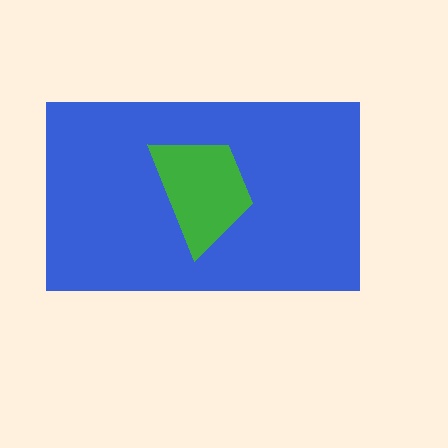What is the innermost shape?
The green trapezoid.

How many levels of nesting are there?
2.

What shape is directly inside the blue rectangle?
The green trapezoid.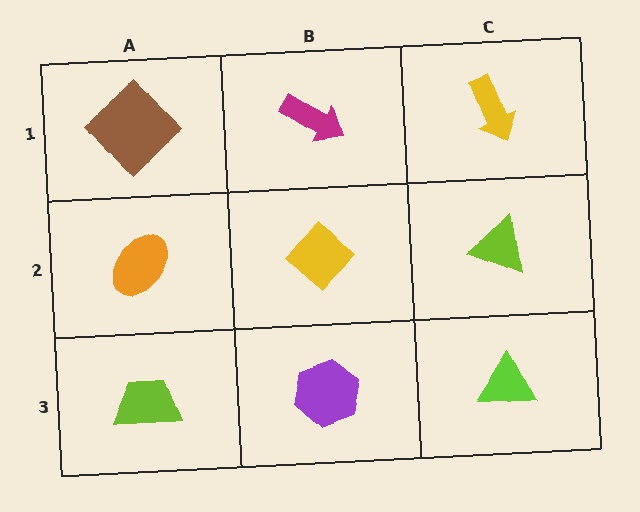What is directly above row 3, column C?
A lime triangle.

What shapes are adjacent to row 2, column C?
A yellow arrow (row 1, column C), a lime triangle (row 3, column C), a yellow diamond (row 2, column B).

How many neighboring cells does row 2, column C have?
3.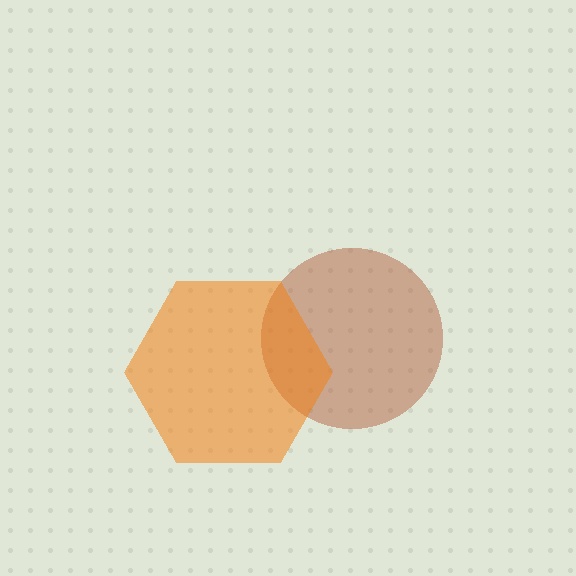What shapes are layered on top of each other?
The layered shapes are: a brown circle, an orange hexagon.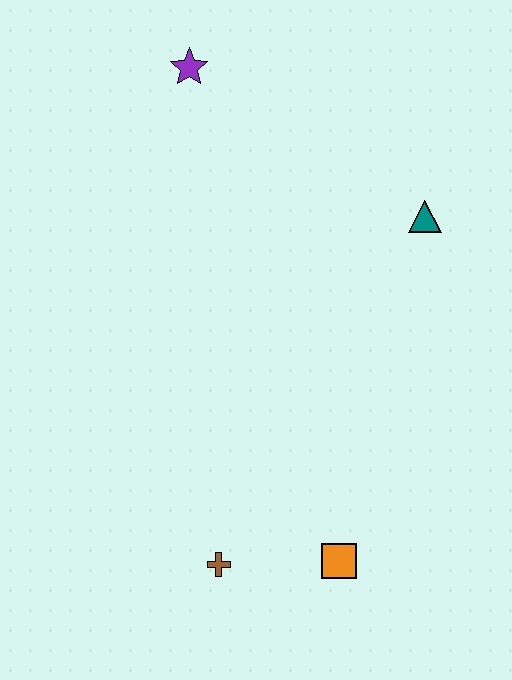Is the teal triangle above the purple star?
No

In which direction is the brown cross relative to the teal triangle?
The brown cross is below the teal triangle.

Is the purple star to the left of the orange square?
Yes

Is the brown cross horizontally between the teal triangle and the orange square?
No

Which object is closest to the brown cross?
The orange square is closest to the brown cross.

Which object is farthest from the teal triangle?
The brown cross is farthest from the teal triangle.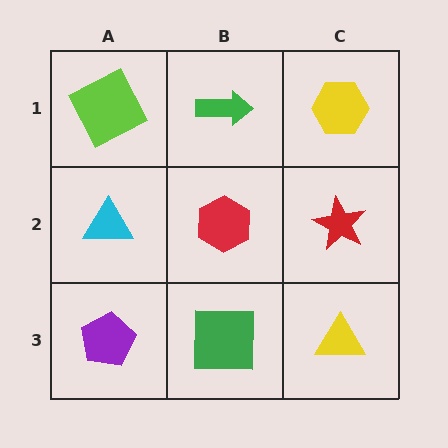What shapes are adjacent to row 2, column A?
A lime square (row 1, column A), a purple pentagon (row 3, column A), a red hexagon (row 2, column B).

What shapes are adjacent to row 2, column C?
A yellow hexagon (row 1, column C), a yellow triangle (row 3, column C), a red hexagon (row 2, column B).